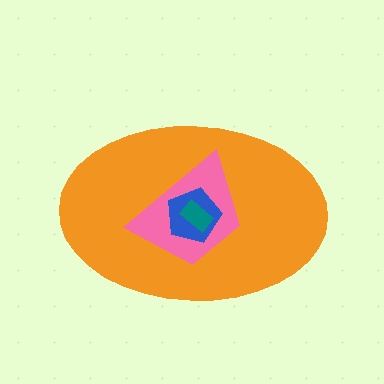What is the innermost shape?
The teal rectangle.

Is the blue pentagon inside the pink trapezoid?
Yes.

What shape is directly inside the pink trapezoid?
The blue pentagon.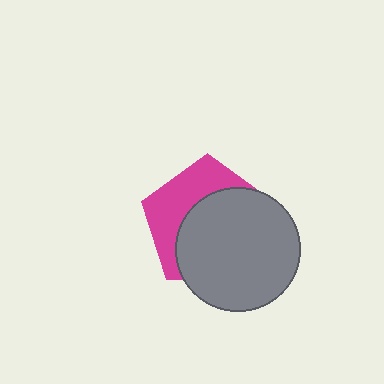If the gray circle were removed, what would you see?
You would see the complete magenta pentagon.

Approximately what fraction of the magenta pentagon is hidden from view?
Roughly 61% of the magenta pentagon is hidden behind the gray circle.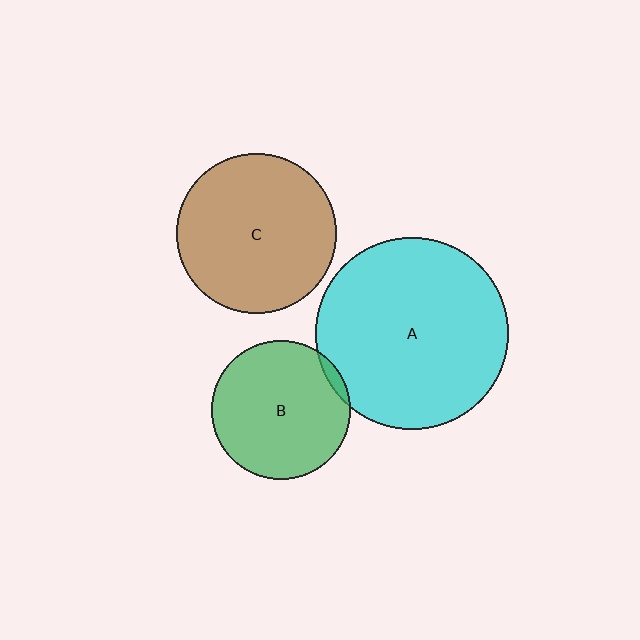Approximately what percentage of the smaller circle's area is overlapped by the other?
Approximately 5%.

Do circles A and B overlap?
Yes.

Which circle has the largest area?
Circle A (cyan).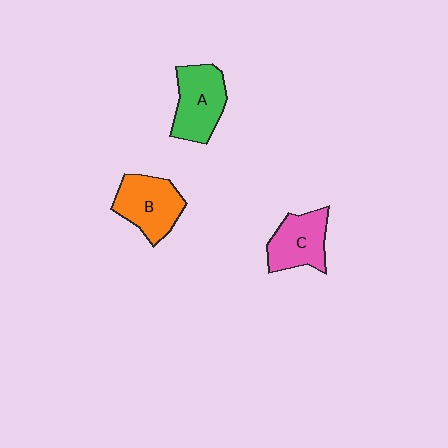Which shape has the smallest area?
Shape C (pink).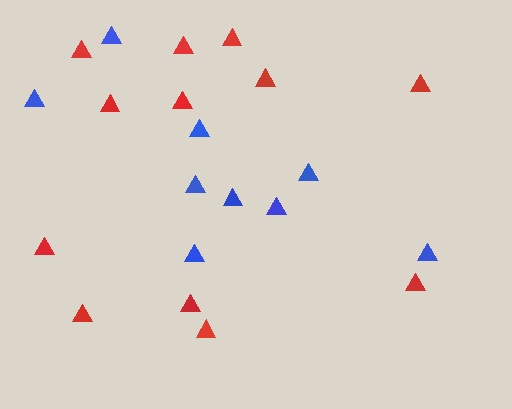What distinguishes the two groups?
There are 2 groups: one group of blue triangles (9) and one group of red triangles (12).